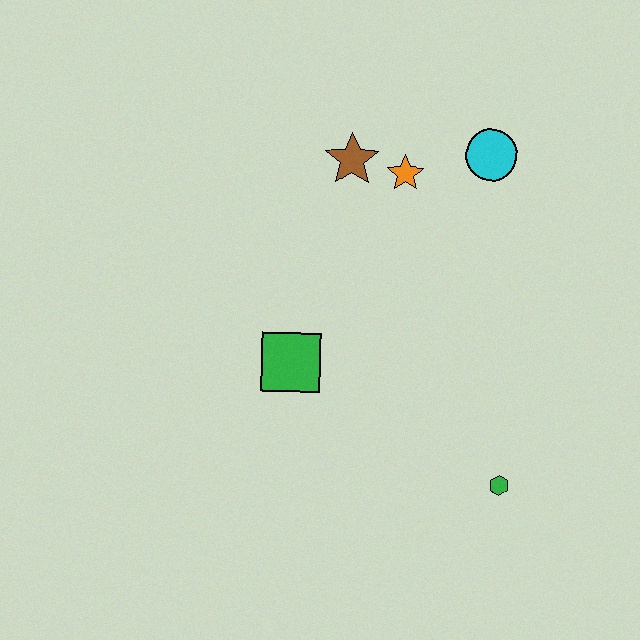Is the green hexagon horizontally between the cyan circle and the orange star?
No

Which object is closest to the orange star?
The brown star is closest to the orange star.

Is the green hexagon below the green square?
Yes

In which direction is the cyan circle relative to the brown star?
The cyan circle is to the right of the brown star.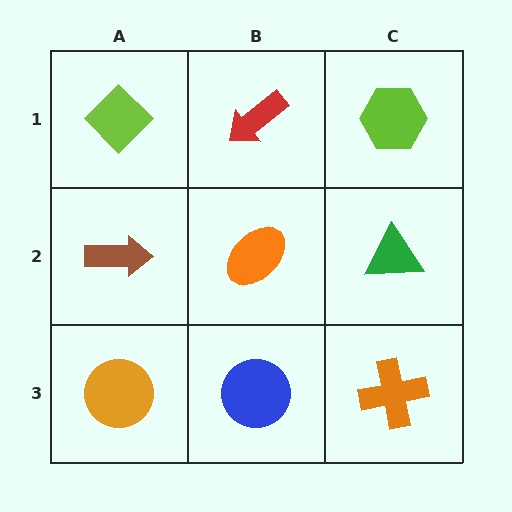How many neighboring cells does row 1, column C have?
2.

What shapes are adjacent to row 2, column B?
A red arrow (row 1, column B), a blue circle (row 3, column B), a brown arrow (row 2, column A), a green triangle (row 2, column C).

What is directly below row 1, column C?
A green triangle.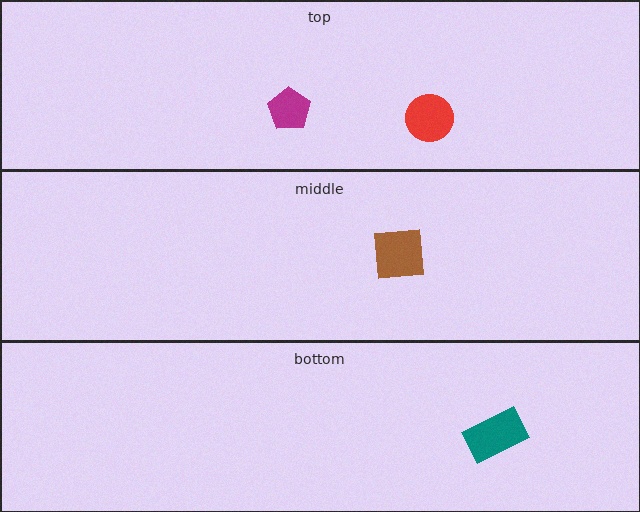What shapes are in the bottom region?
The teal rectangle.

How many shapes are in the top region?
2.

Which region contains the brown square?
The middle region.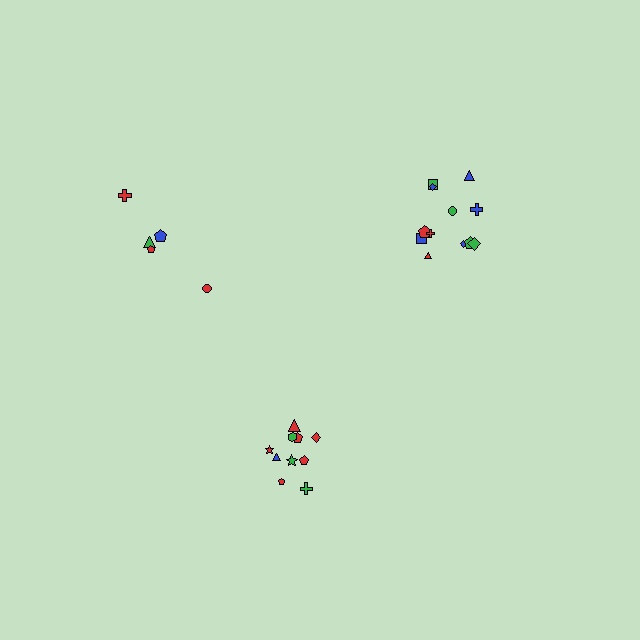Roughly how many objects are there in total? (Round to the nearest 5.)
Roughly 25 objects in total.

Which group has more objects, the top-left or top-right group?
The top-right group.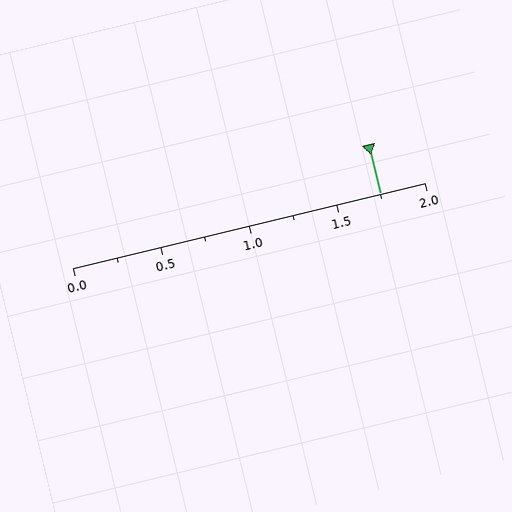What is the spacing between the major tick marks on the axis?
The major ticks are spaced 0.5 apart.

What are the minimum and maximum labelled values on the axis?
The axis runs from 0.0 to 2.0.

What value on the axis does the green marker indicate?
The marker indicates approximately 1.75.